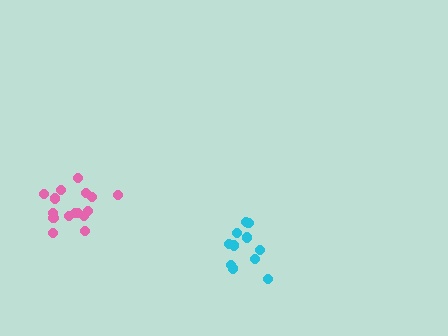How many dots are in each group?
Group 1: 14 dots, Group 2: 16 dots (30 total).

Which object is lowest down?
The cyan cluster is bottommost.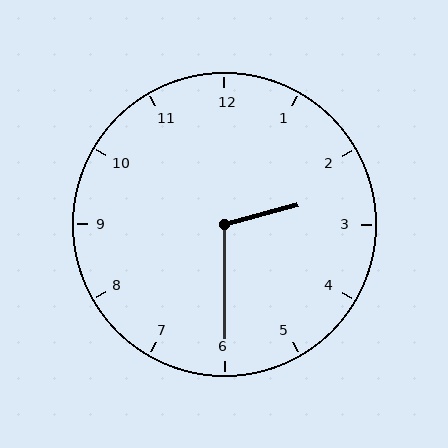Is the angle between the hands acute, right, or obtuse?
It is obtuse.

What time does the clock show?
2:30.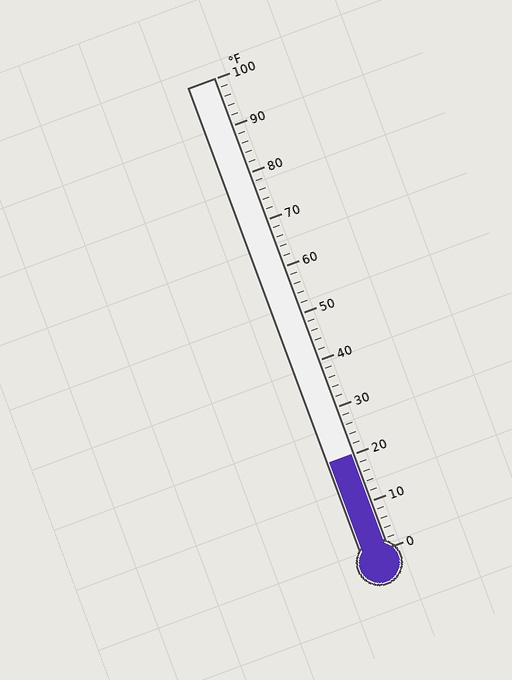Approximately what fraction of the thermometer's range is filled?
The thermometer is filled to approximately 20% of its range.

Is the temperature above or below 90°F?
The temperature is below 90°F.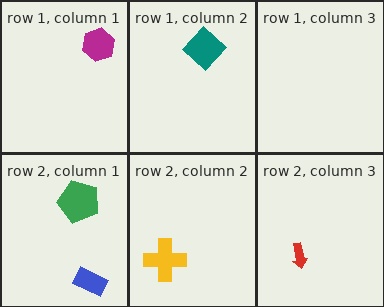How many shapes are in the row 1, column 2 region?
1.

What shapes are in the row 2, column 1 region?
The blue rectangle, the green pentagon.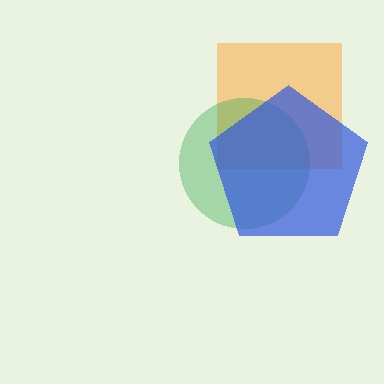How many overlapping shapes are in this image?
There are 3 overlapping shapes in the image.